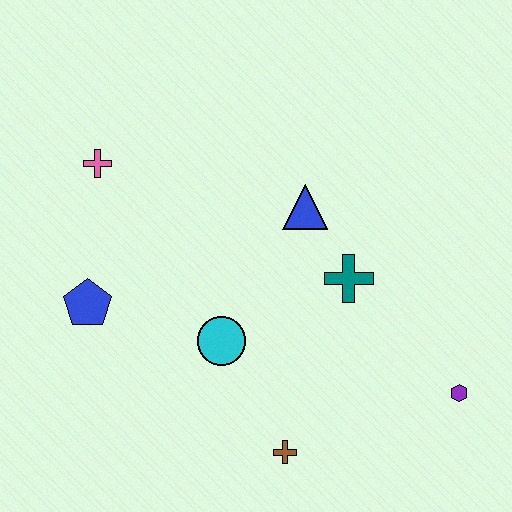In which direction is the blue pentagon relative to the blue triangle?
The blue pentagon is to the left of the blue triangle.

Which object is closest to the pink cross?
The blue pentagon is closest to the pink cross.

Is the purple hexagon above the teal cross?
No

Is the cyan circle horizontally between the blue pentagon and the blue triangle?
Yes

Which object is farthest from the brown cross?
The pink cross is farthest from the brown cross.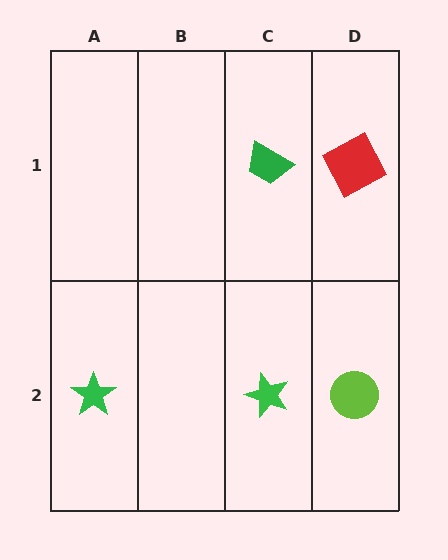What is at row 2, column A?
A green star.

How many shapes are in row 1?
2 shapes.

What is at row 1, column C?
A green trapezoid.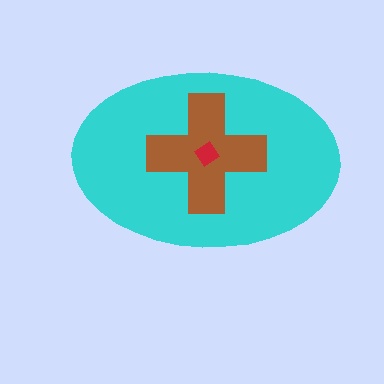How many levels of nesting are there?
3.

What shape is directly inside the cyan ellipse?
The brown cross.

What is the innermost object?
The red diamond.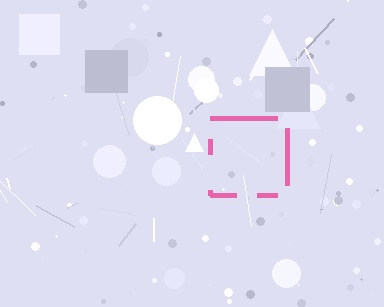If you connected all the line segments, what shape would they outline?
They would outline a square.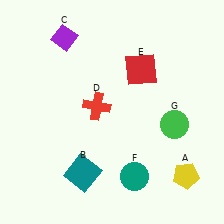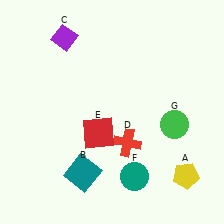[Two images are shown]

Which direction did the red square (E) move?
The red square (E) moved down.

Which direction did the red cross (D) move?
The red cross (D) moved down.